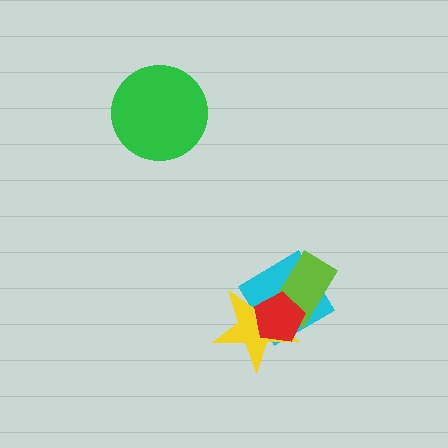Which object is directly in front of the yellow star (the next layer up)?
The lime rectangle is directly in front of the yellow star.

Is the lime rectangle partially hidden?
Yes, it is partially covered by another shape.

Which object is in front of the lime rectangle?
The red pentagon is in front of the lime rectangle.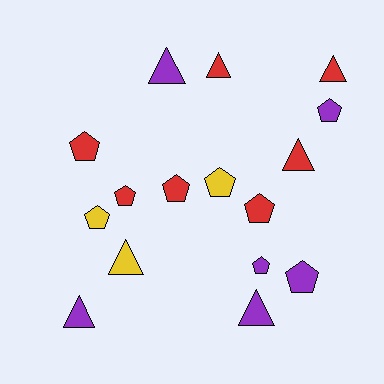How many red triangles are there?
There are 3 red triangles.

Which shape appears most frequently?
Pentagon, with 9 objects.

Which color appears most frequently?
Red, with 7 objects.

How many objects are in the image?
There are 16 objects.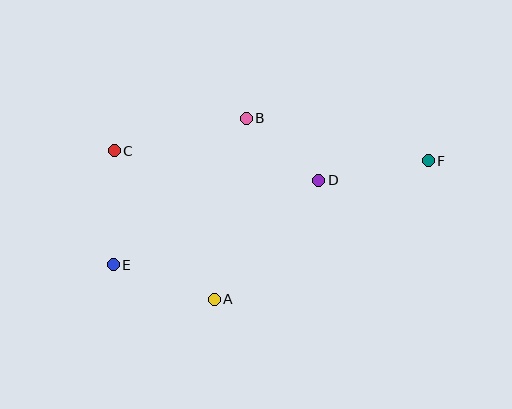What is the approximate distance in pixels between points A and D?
The distance between A and D is approximately 158 pixels.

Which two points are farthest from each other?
Points E and F are farthest from each other.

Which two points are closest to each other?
Points B and D are closest to each other.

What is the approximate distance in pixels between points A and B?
The distance between A and B is approximately 184 pixels.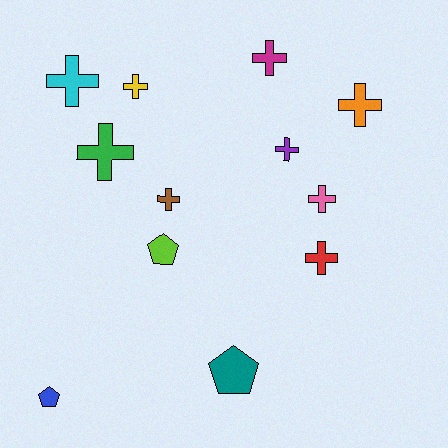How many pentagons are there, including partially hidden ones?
There are 3 pentagons.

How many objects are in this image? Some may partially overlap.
There are 12 objects.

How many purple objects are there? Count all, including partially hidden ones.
There is 1 purple object.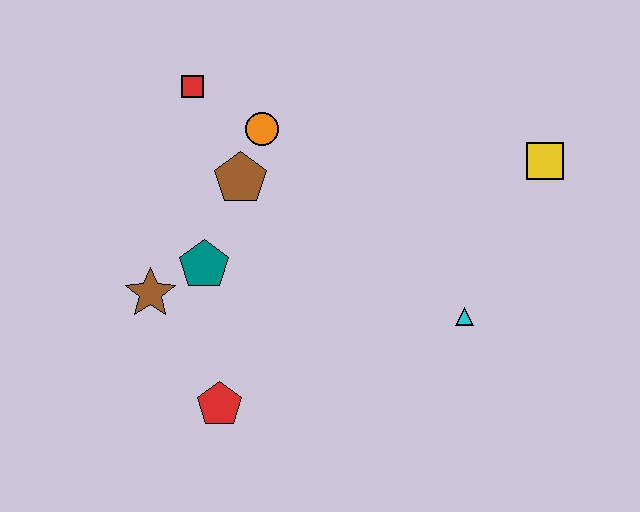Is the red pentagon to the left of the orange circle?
Yes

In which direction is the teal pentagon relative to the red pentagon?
The teal pentagon is above the red pentagon.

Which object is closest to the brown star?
The teal pentagon is closest to the brown star.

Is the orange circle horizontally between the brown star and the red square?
No